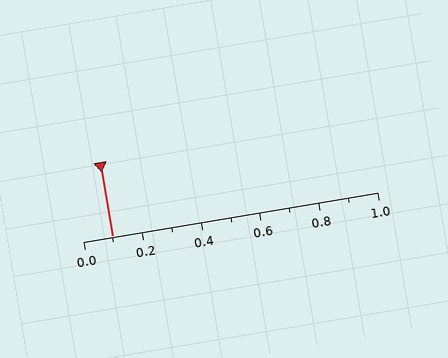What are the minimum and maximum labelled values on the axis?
The axis runs from 0.0 to 1.0.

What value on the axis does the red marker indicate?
The marker indicates approximately 0.1.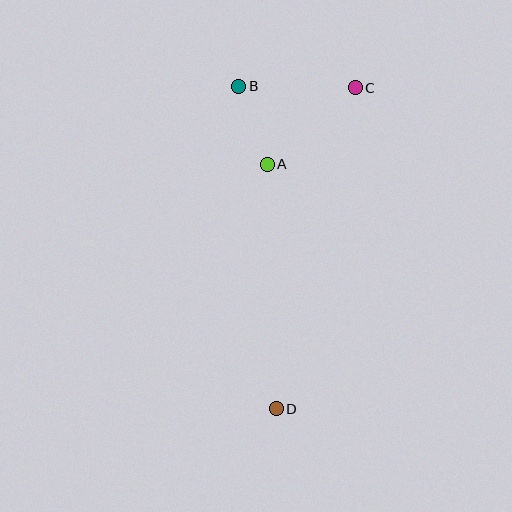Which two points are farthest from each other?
Points C and D are farthest from each other.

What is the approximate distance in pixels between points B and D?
The distance between B and D is approximately 325 pixels.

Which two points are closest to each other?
Points A and B are closest to each other.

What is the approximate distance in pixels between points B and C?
The distance between B and C is approximately 117 pixels.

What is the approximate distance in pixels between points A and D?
The distance between A and D is approximately 245 pixels.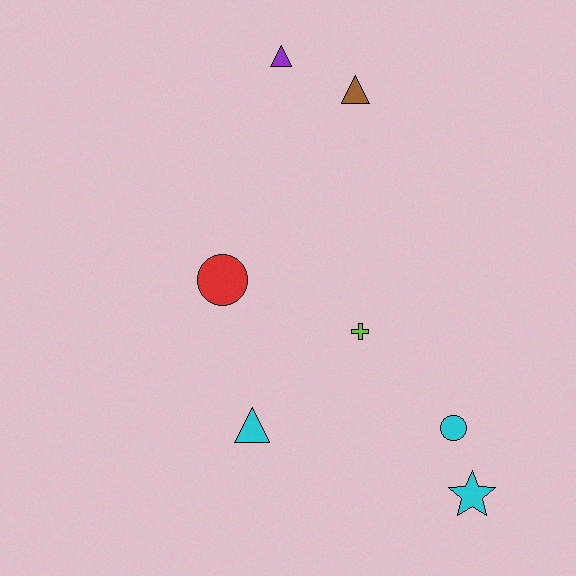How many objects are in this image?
There are 7 objects.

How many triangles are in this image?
There are 3 triangles.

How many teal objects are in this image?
There are no teal objects.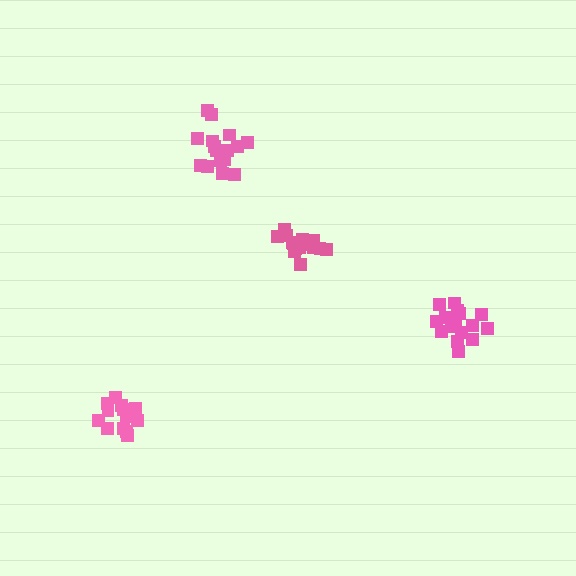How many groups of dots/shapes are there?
There are 4 groups.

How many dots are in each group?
Group 1: 18 dots, Group 2: 15 dots, Group 3: 17 dots, Group 4: 17 dots (67 total).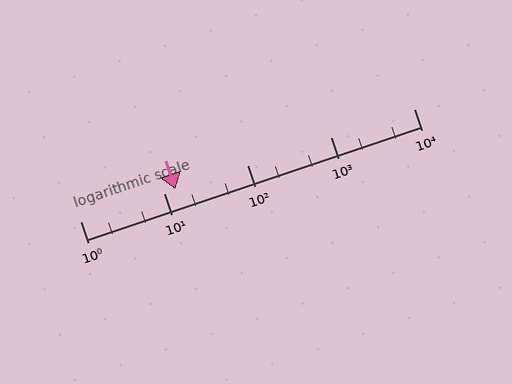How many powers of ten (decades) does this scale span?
The scale spans 4 decades, from 1 to 10000.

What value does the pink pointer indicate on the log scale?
The pointer indicates approximately 14.